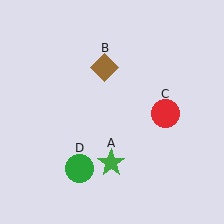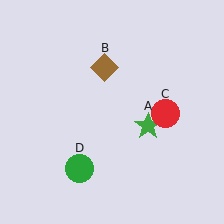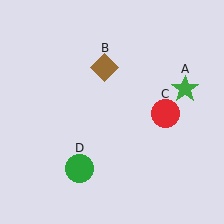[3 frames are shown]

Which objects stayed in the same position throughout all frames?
Brown diamond (object B) and red circle (object C) and green circle (object D) remained stationary.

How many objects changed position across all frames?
1 object changed position: green star (object A).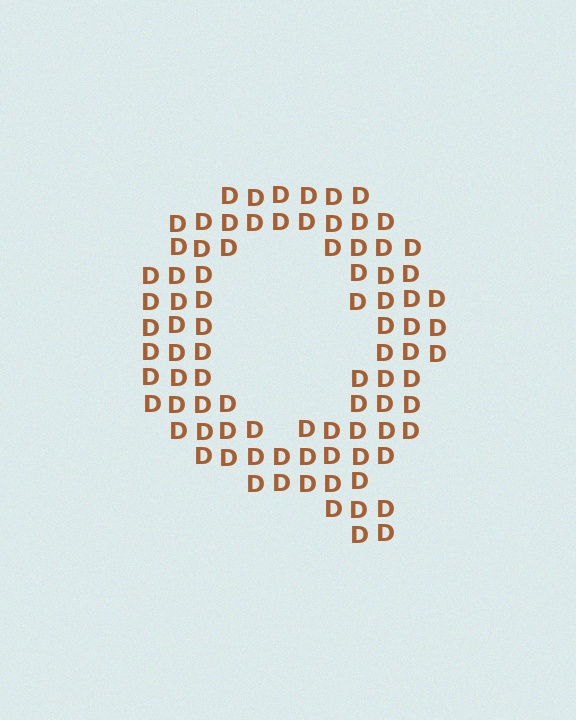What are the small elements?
The small elements are letter D's.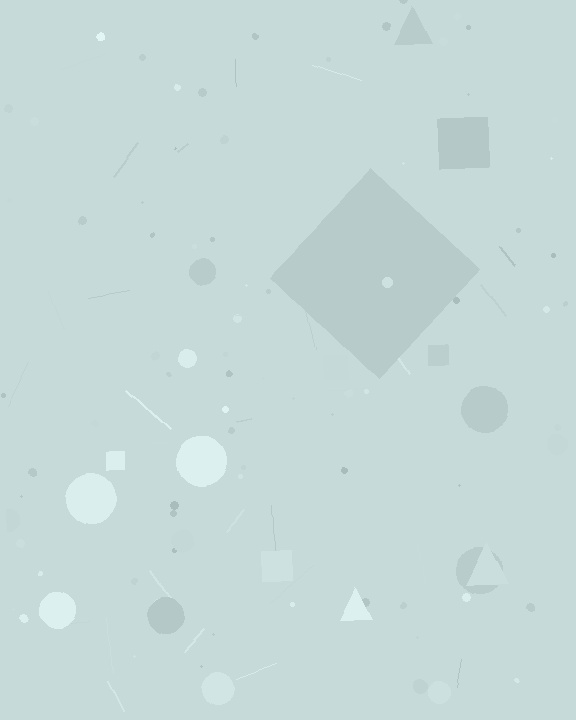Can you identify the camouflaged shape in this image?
The camouflaged shape is a diamond.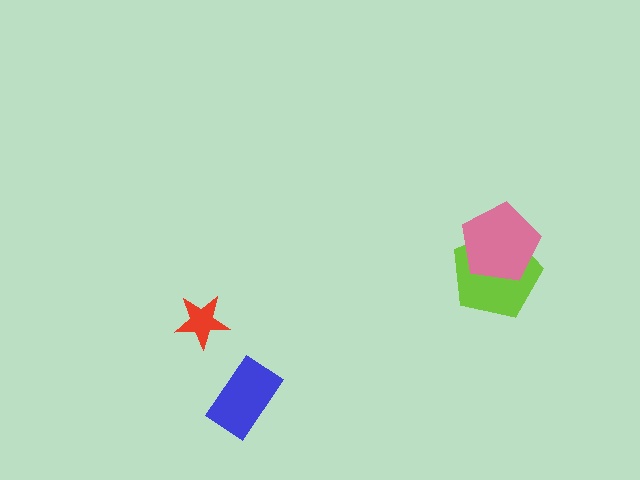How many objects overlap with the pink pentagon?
1 object overlaps with the pink pentagon.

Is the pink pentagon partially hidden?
No, no other shape covers it.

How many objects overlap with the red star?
0 objects overlap with the red star.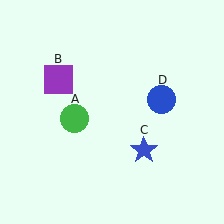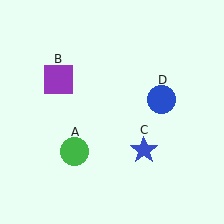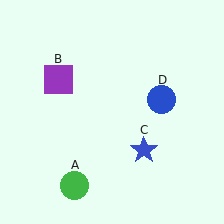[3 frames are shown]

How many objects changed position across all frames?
1 object changed position: green circle (object A).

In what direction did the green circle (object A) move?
The green circle (object A) moved down.